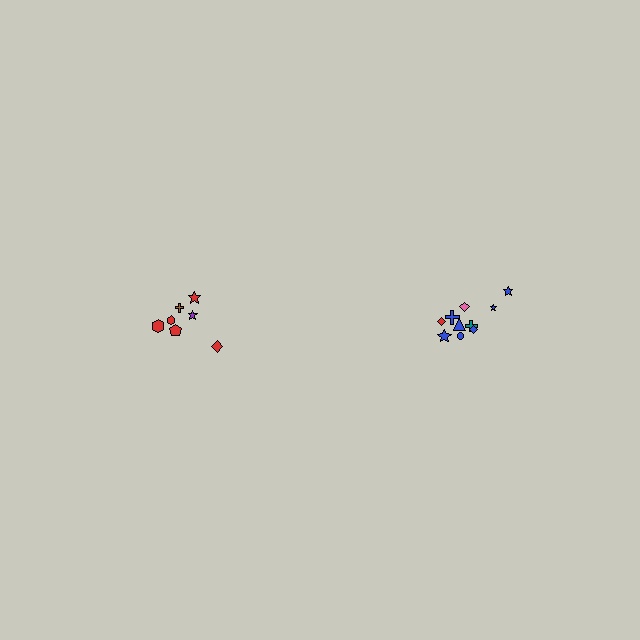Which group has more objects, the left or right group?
The right group.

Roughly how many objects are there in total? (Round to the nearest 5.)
Roughly 15 objects in total.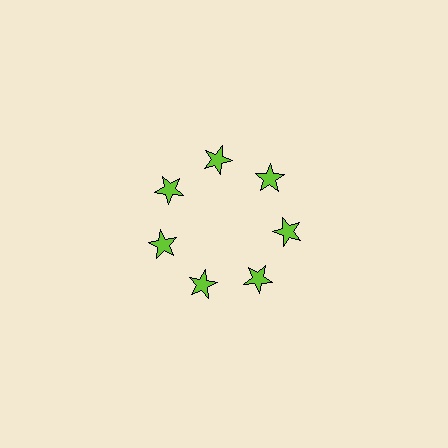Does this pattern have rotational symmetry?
Yes, this pattern has 7-fold rotational symmetry. It looks the same after rotating 51 degrees around the center.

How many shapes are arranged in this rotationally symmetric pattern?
There are 7 shapes, arranged in 7 groups of 1.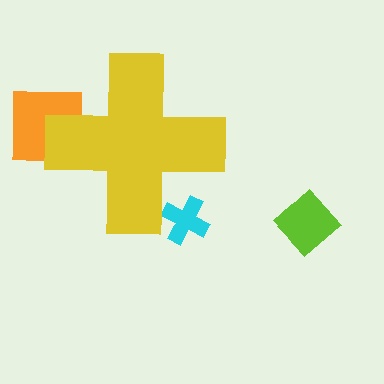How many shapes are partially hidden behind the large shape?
2 shapes are partially hidden.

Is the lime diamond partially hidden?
No, the lime diamond is fully visible.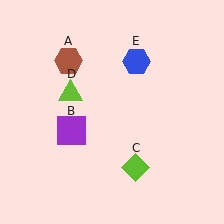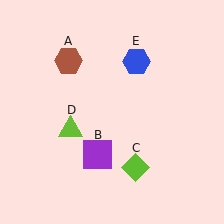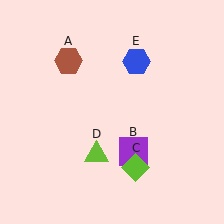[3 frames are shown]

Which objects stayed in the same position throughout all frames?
Brown hexagon (object A) and lime diamond (object C) and blue hexagon (object E) remained stationary.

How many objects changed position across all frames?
2 objects changed position: purple square (object B), lime triangle (object D).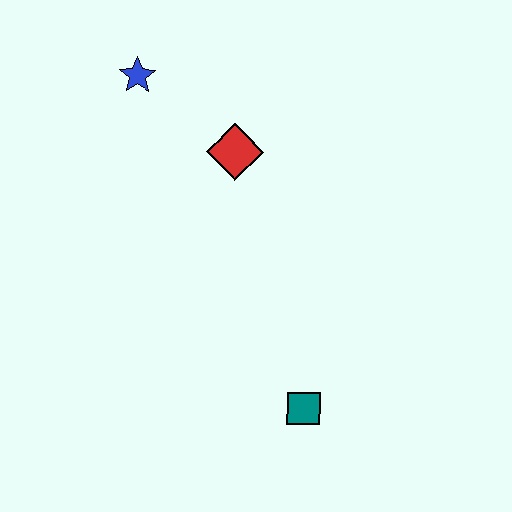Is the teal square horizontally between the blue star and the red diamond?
No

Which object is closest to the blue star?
The red diamond is closest to the blue star.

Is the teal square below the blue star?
Yes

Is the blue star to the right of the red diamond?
No